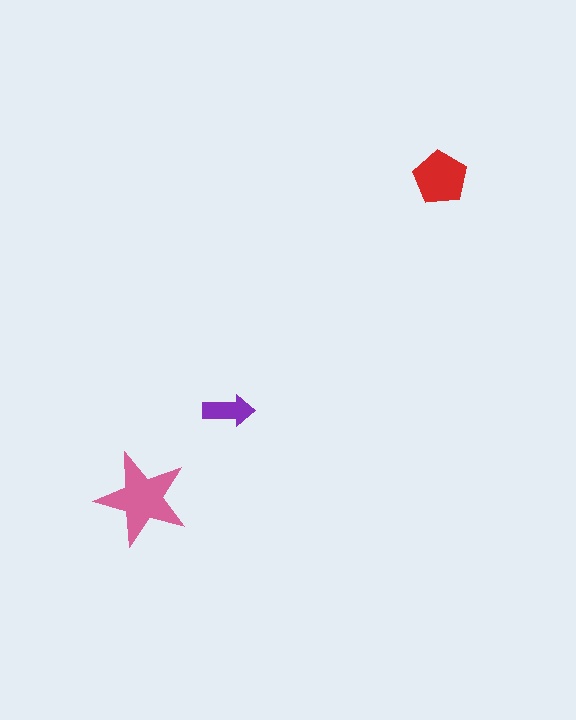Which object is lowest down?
The pink star is bottommost.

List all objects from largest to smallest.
The pink star, the red pentagon, the purple arrow.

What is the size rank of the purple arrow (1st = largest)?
3rd.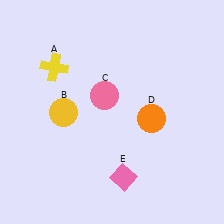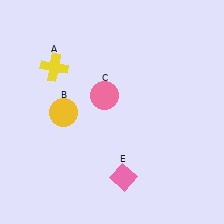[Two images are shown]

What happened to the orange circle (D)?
The orange circle (D) was removed in Image 2. It was in the bottom-right area of Image 1.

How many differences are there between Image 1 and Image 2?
There is 1 difference between the two images.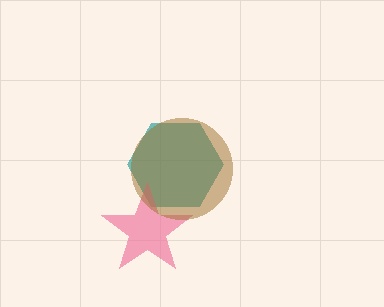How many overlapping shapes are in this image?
There are 3 overlapping shapes in the image.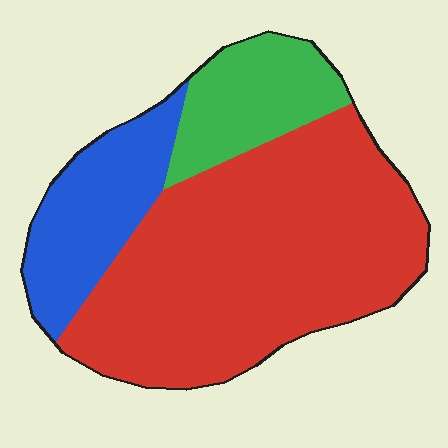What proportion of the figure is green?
Green takes up about one sixth (1/6) of the figure.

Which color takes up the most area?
Red, at roughly 65%.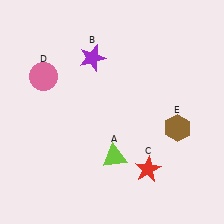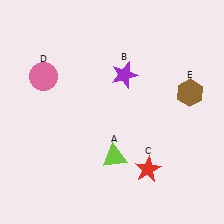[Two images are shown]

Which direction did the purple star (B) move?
The purple star (B) moved right.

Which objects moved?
The objects that moved are: the purple star (B), the brown hexagon (E).